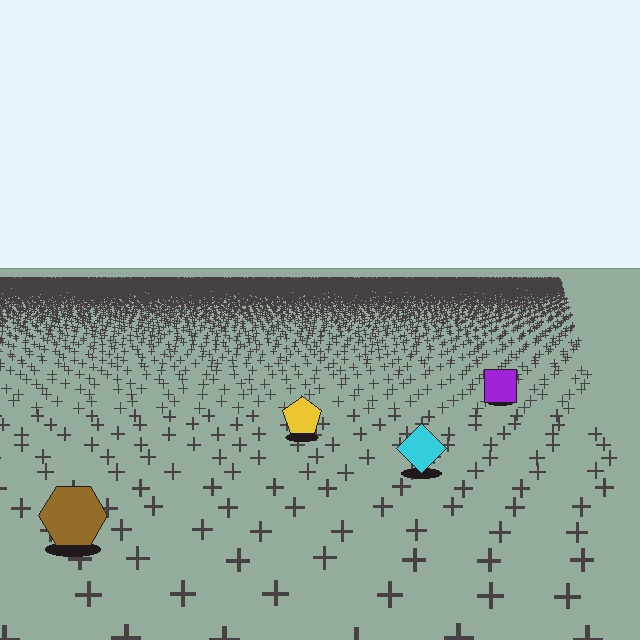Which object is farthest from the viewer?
The purple square is farthest from the viewer. It appears smaller and the ground texture around it is denser.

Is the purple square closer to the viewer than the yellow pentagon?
No. The yellow pentagon is closer — you can tell from the texture gradient: the ground texture is coarser near it.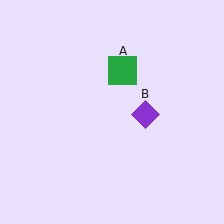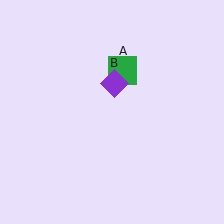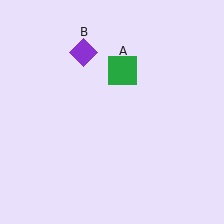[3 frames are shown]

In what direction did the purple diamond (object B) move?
The purple diamond (object B) moved up and to the left.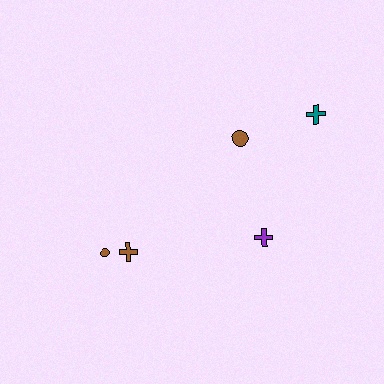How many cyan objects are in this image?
There are no cyan objects.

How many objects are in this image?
There are 5 objects.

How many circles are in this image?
There are 2 circles.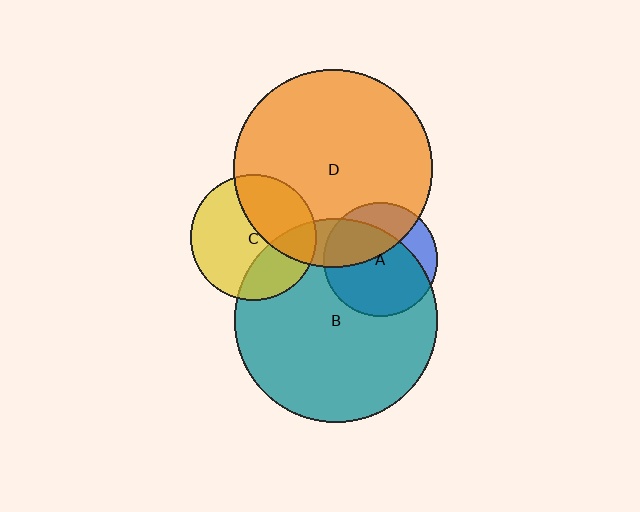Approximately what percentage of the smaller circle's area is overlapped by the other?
Approximately 40%.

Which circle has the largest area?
Circle B (teal).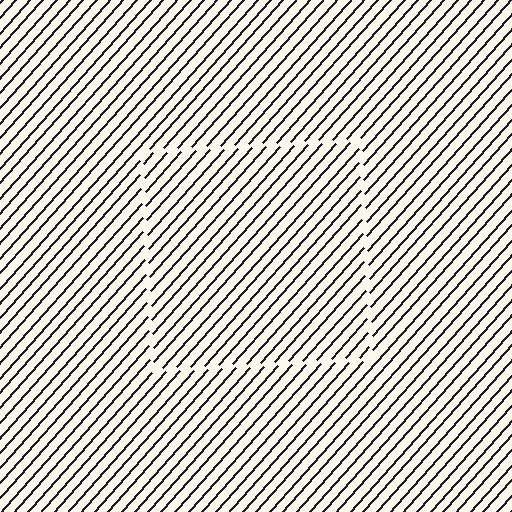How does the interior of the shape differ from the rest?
The interior of the shape contains the same grating, shifted by half a period — the contour is defined by the phase discontinuity where line-ends from the inner and outer gratings abut.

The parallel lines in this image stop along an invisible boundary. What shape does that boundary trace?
An illusory square. The interior of the shape contains the same grating, shifted by half a period — the contour is defined by the phase discontinuity where line-ends from the inner and outer gratings abut.